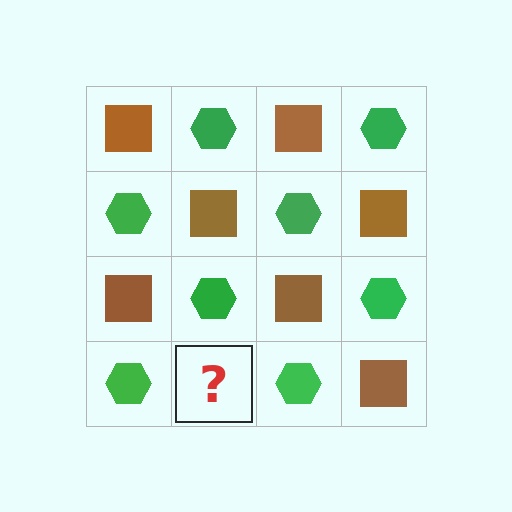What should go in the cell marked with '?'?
The missing cell should contain a brown square.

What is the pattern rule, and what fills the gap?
The rule is that it alternates brown square and green hexagon in a checkerboard pattern. The gap should be filled with a brown square.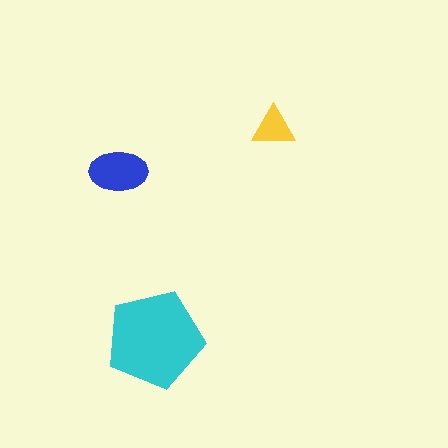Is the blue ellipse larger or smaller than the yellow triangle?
Larger.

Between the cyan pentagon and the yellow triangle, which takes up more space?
The cyan pentagon.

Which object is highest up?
The yellow triangle is topmost.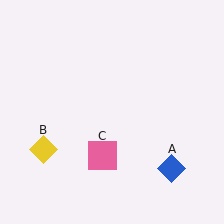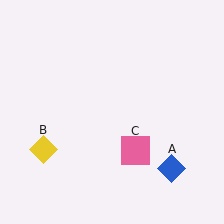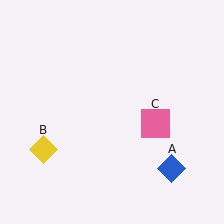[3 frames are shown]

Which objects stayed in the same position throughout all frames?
Blue diamond (object A) and yellow diamond (object B) remained stationary.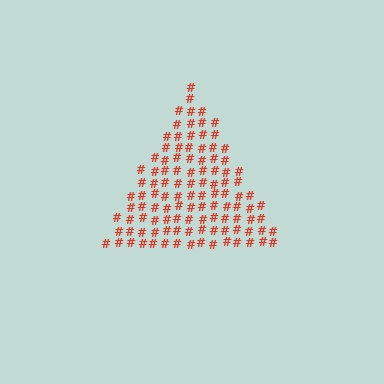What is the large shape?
The large shape is a triangle.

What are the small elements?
The small elements are hash symbols.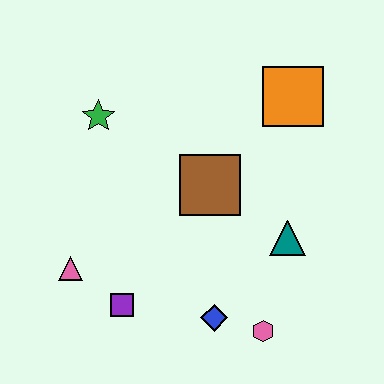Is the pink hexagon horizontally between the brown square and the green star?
No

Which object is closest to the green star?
The brown square is closest to the green star.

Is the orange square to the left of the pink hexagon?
No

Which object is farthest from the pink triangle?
The orange square is farthest from the pink triangle.